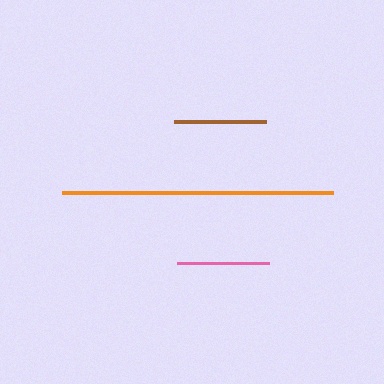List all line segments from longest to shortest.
From longest to shortest: orange, brown, pink.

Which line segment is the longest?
The orange line is the longest at approximately 271 pixels.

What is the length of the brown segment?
The brown segment is approximately 93 pixels long.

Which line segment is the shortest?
The pink line is the shortest at approximately 92 pixels.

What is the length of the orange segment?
The orange segment is approximately 271 pixels long.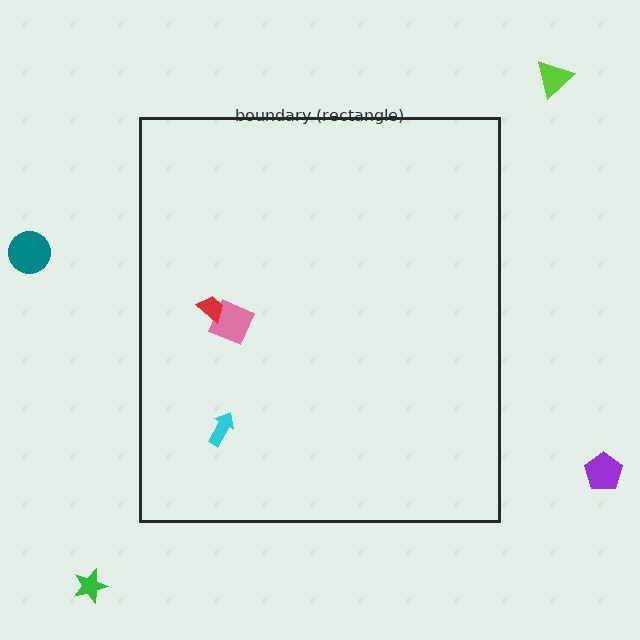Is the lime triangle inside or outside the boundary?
Outside.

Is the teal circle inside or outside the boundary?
Outside.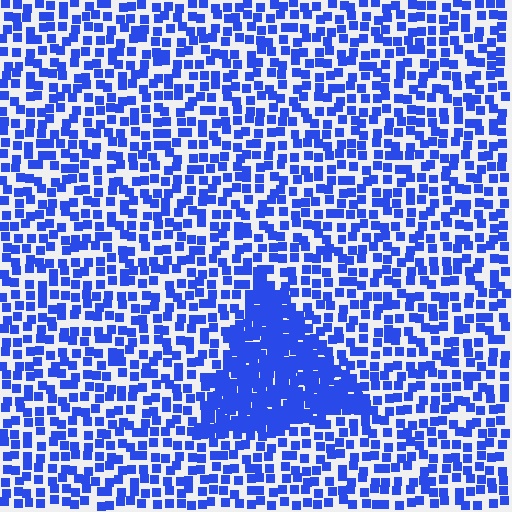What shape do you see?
I see a triangle.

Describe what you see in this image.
The image contains small blue elements arranged at two different densities. A triangle-shaped region is visible where the elements are more densely packed than the surrounding area.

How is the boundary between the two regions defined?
The boundary is defined by a change in element density (approximately 2.4x ratio). All elements are the same color, size, and shape.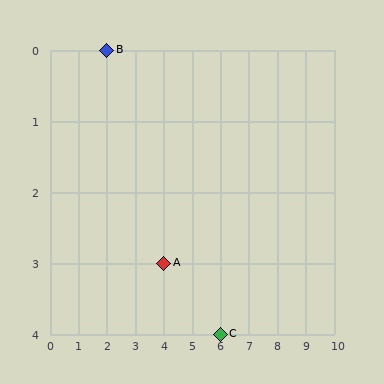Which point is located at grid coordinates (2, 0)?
Point B is at (2, 0).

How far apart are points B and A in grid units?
Points B and A are 2 columns and 3 rows apart (about 3.6 grid units diagonally).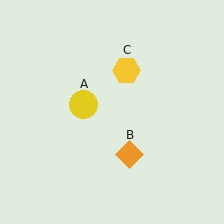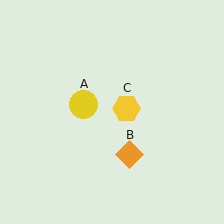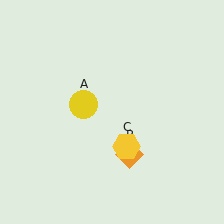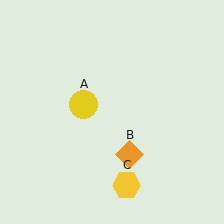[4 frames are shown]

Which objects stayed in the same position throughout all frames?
Yellow circle (object A) and orange diamond (object B) remained stationary.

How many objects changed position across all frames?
1 object changed position: yellow hexagon (object C).